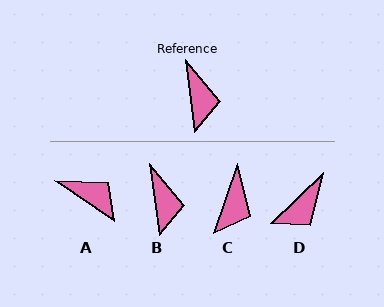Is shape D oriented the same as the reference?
No, it is off by about 54 degrees.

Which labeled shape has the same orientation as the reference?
B.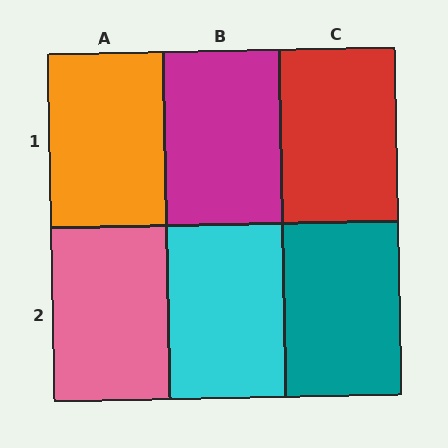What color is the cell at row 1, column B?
Magenta.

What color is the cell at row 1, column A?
Orange.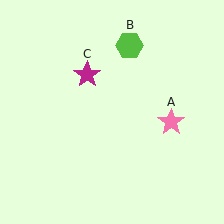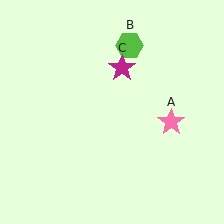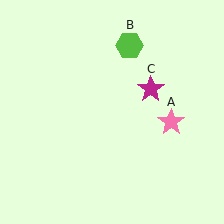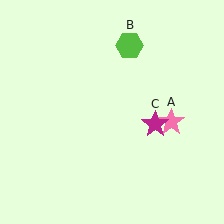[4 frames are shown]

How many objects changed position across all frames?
1 object changed position: magenta star (object C).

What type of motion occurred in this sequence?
The magenta star (object C) rotated clockwise around the center of the scene.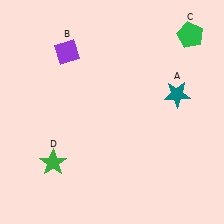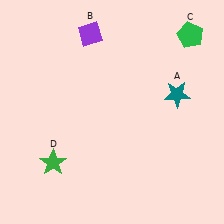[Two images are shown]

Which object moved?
The purple diamond (B) moved right.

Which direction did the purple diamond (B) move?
The purple diamond (B) moved right.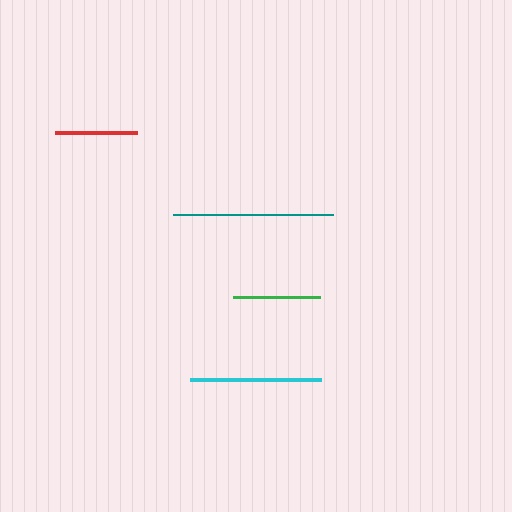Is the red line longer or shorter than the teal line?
The teal line is longer than the red line.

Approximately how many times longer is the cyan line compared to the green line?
The cyan line is approximately 1.5 times the length of the green line.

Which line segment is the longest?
The teal line is the longest at approximately 160 pixels.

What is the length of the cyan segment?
The cyan segment is approximately 131 pixels long.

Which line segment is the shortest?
The red line is the shortest at approximately 82 pixels.